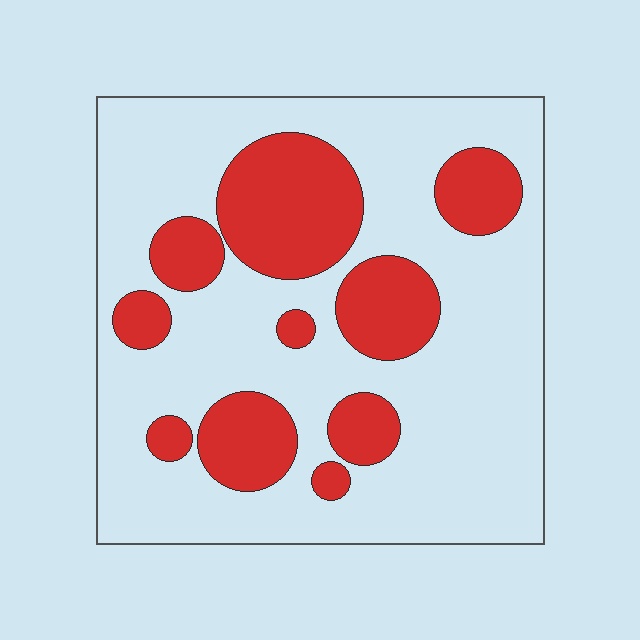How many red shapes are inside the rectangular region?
10.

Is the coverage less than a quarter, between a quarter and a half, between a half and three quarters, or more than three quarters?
Between a quarter and a half.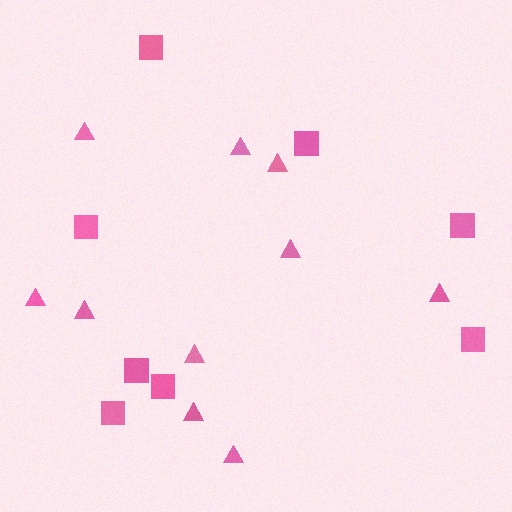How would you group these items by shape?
There are 2 groups: one group of triangles (10) and one group of squares (8).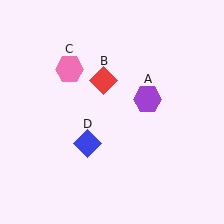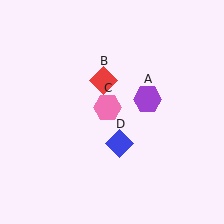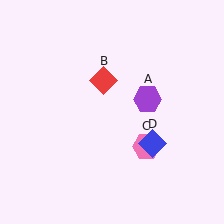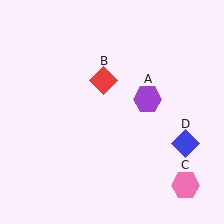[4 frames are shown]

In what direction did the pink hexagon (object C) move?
The pink hexagon (object C) moved down and to the right.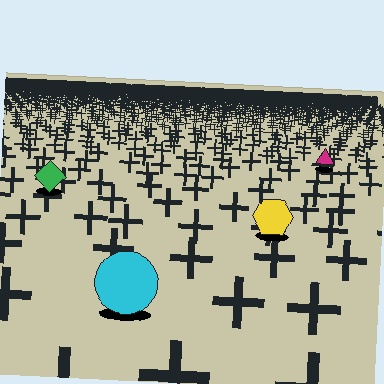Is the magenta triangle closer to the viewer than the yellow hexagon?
No. The yellow hexagon is closer — you can tell from the texture gradient: the ground texture is coarser near it.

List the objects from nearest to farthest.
From nearest to farthest: the cyan circle, the yellow hexagon, the green diamond, the magenta triangle.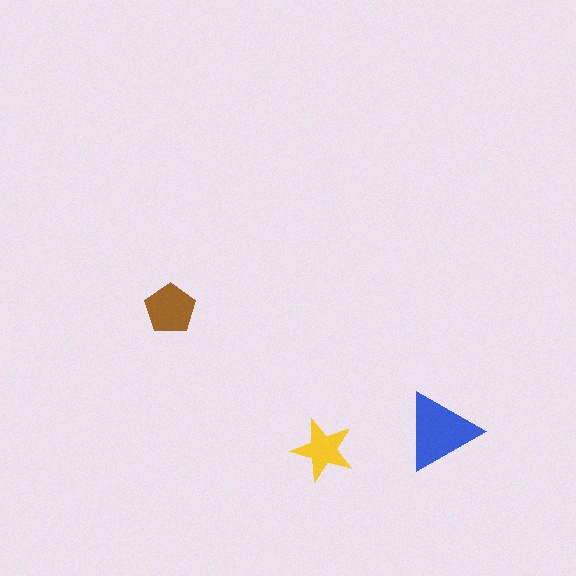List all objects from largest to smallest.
The blue triangle, the brown pentagon, the yellow star.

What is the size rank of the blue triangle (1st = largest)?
1st.